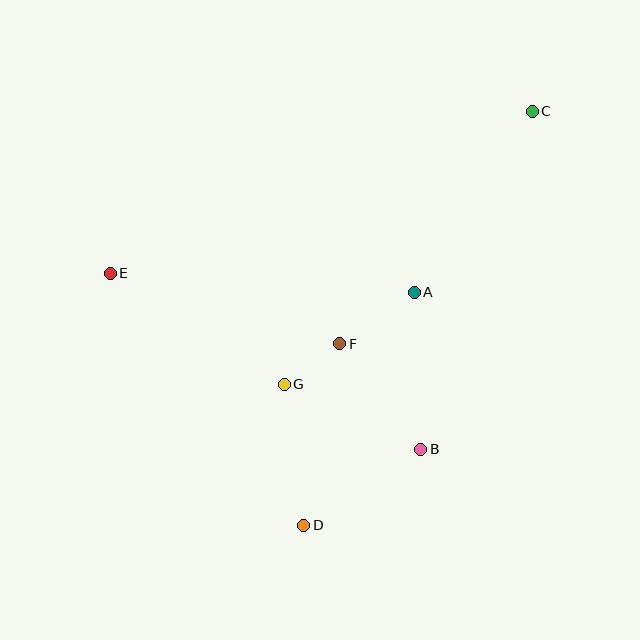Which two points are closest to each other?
Points F and G are closest to each other.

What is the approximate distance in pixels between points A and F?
The distance between A and F is approximately 90 pixels.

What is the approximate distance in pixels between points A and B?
The distance between A and B is approximately 157 pixels.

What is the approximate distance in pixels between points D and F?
The distance between D and F is approximately 185 pixels.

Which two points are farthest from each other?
Points C and D are farthest from each other.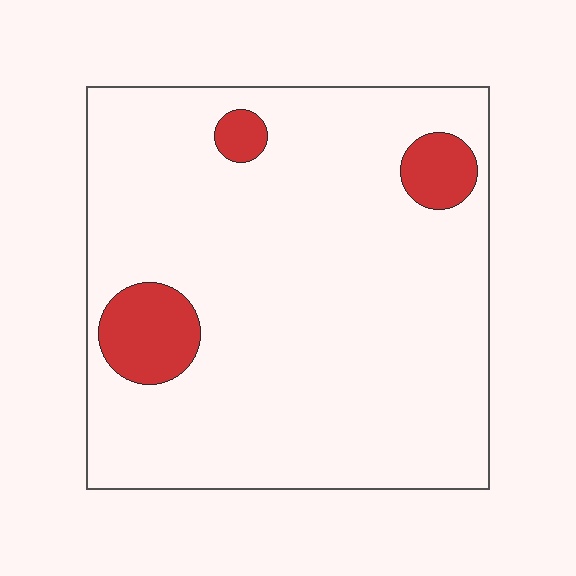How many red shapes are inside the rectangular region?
3.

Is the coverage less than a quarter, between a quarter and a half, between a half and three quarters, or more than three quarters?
Less than a quarter.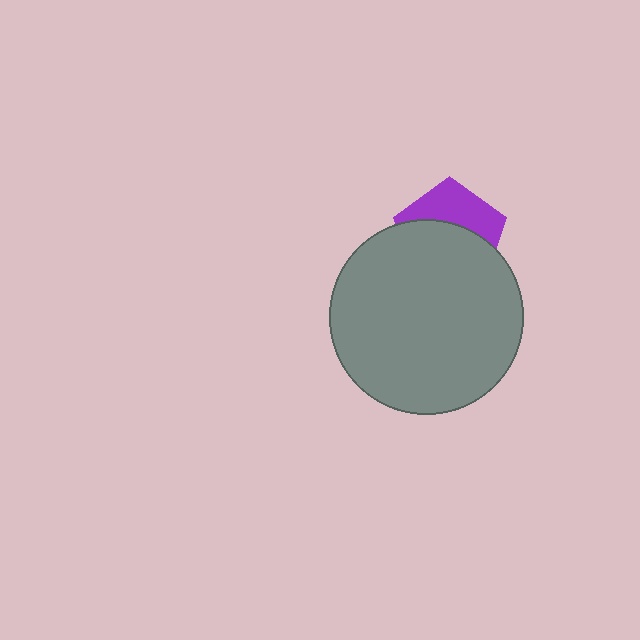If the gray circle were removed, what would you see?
You would see the complete purple pentagon.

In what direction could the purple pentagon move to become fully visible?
The purple pentagon could move up. That would shift it out from behind the gray circle entirely.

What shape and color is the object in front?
The object in front is a gray circle.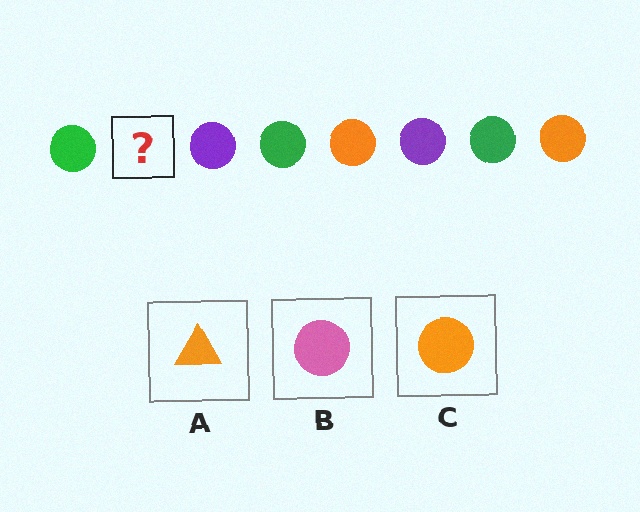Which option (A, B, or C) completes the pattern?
C.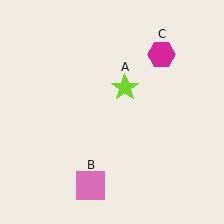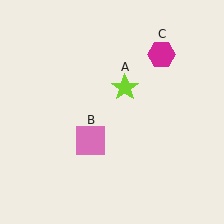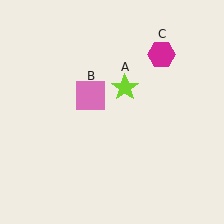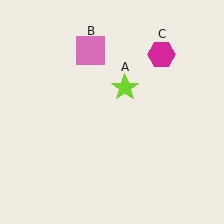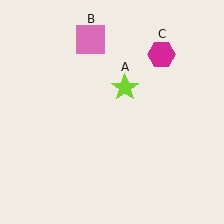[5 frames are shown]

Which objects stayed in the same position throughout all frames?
Lime star (object A) and magenta hexagon (object C) remained stationary.